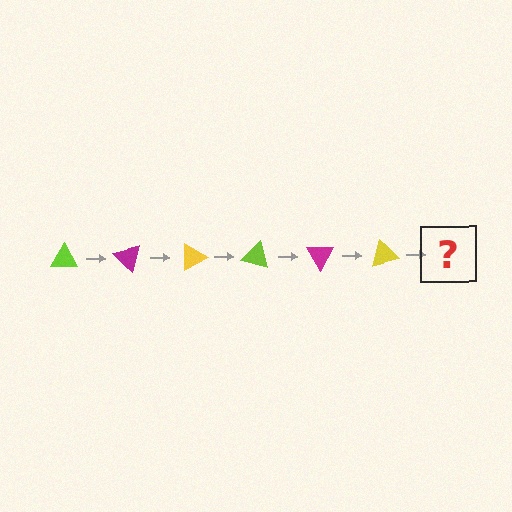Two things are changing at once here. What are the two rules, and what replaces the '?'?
The two rules are that it rotates 45 degrees each step and the color cycles through lime, magenta, and yellow. The '?' should be a lime triangle, rotated 270 degrees from the start.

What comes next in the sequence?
The next element should be a lime triangle, rotated 270 degrees from the start.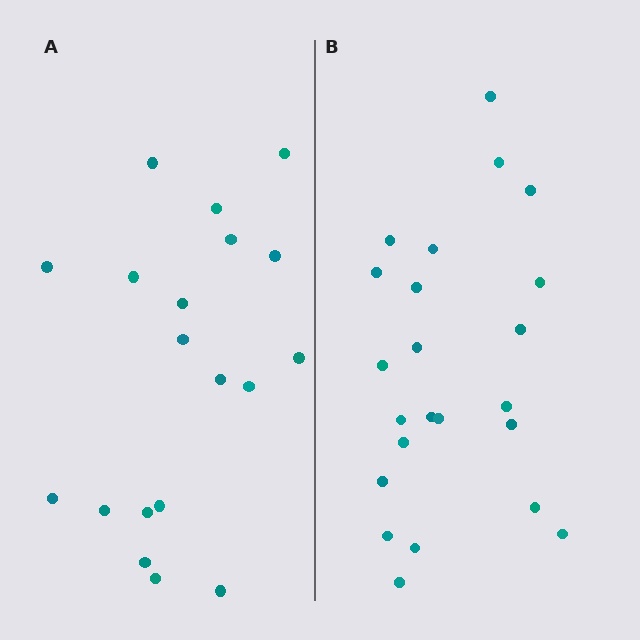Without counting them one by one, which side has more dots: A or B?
Region B (the right region) has more dots.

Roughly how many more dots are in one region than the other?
Region B has about 4 more dots than region A.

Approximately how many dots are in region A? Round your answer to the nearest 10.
About 20 dots. (The exact count is 19, which rounds to 20.)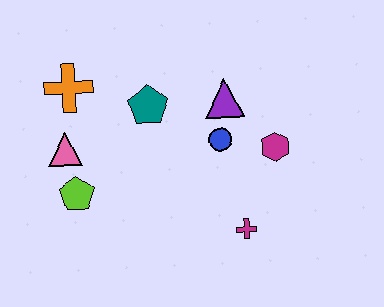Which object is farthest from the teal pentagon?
The magenta cross is farthest from the teal pentagon.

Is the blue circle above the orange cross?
No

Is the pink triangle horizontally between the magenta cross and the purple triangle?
No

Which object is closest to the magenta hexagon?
The blue circle is closest to the magenta hexagon.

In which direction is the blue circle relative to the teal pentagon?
The blue circle is to the right of the teal pentagon.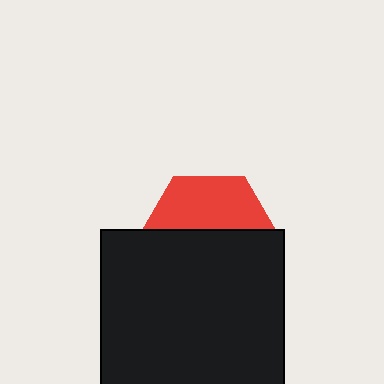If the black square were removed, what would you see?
You would see the complete red hexagon.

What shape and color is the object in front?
The object in front is a black square.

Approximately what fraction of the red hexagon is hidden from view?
Roughly 59% of the red hexagon is hidden behind the black square.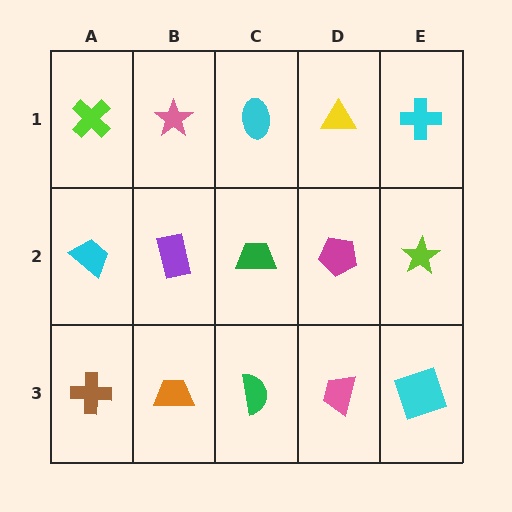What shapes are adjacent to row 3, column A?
A cyan trapezoid (row 2, column A), an orange trapezoid (row 3, column B).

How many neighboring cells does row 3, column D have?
3.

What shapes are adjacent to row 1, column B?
A purple rectangle (row 2, column B), a lime cross (row 1, column A), a cyan ellipse (row 1, column C).